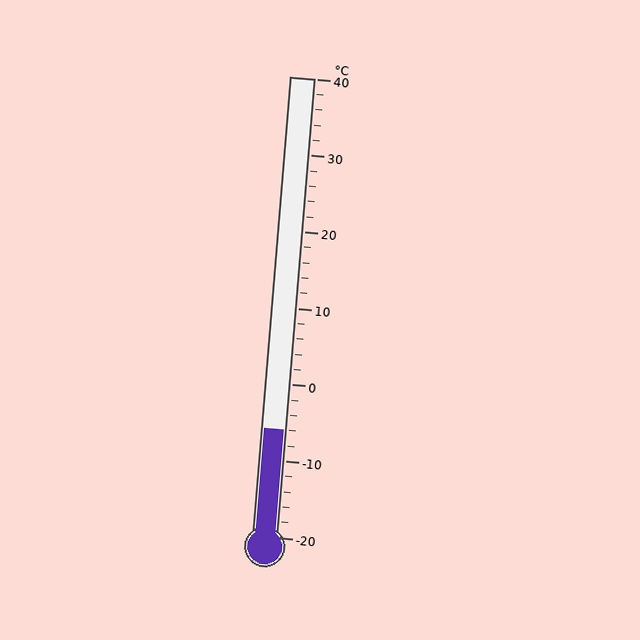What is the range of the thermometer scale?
The thermometer scale ranges from -20°C to 40°C.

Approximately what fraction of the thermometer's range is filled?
The thermometer is filled to approximately 25% of its range.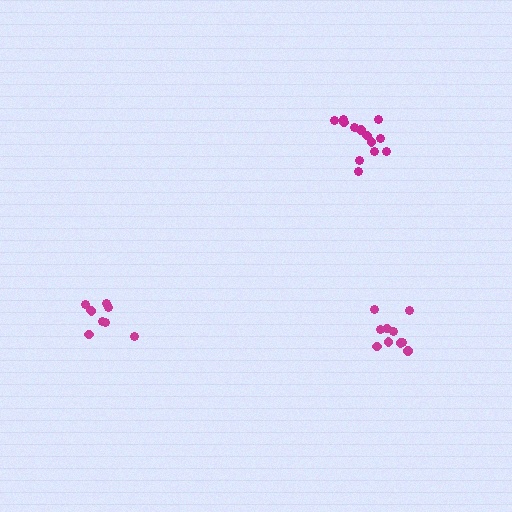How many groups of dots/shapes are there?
There are 3 groups.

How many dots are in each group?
Group 1: 10 dots, Group 2: 13 dots, Group 3: 9 dots (32 total).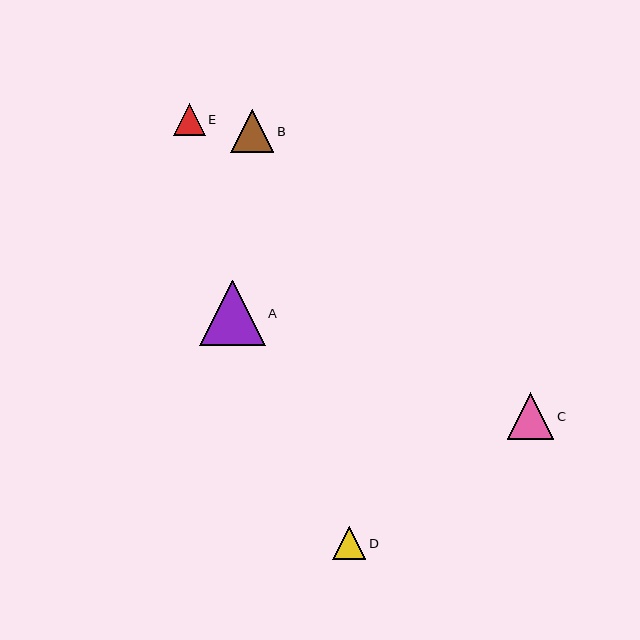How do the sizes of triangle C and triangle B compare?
Triangle C and triangle B are approximately the same size.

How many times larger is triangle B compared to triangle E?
Triangle B is approximately 1.3 times the size of triangle E.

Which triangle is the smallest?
Triangle E is the smallest with a size of approximately 32 pixels.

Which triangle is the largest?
Triangle A is the largest with a size of approximately 66 pixels.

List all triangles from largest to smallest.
From largest to smallest: A, C, B, D, E.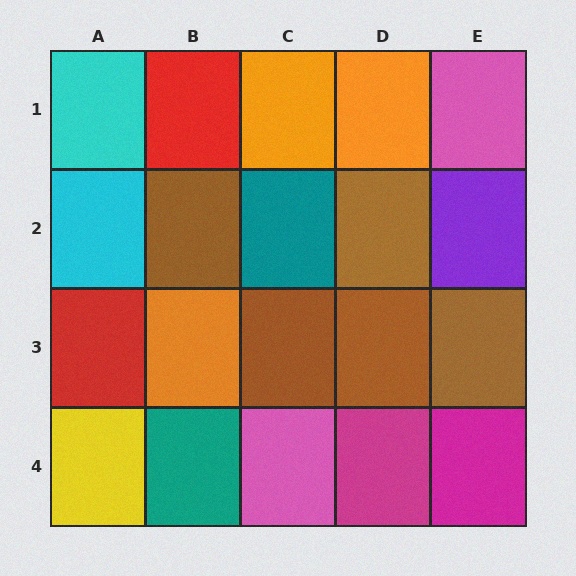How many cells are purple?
1 cell is purple.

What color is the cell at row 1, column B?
Red.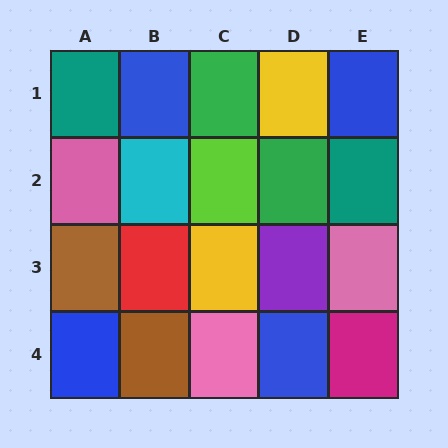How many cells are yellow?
2 cells are yellow.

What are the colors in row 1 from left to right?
Teal, blue, green, yellow, blue.